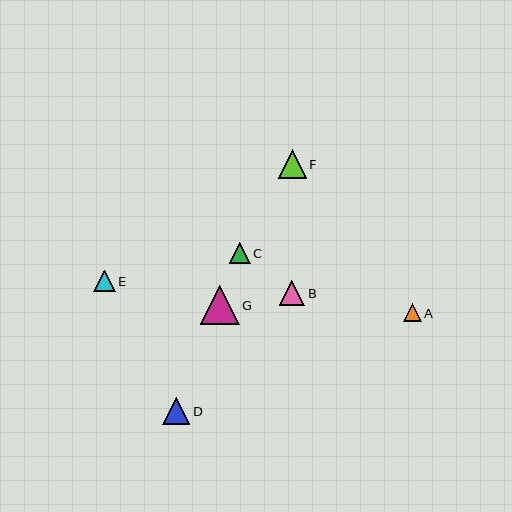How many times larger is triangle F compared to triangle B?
Triangle F is approximately 1.1 times the size of triangle B.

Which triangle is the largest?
Triangle G is the largest with a size of approximately 39 pixels.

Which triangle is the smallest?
Triangle A is the smallest with a size of approximately 18 pixels.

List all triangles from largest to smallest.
From largest to smallest: G, F, D, B, E, C, A.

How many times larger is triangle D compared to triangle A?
Triangle D is approximately 1.5 times the size of triangle A.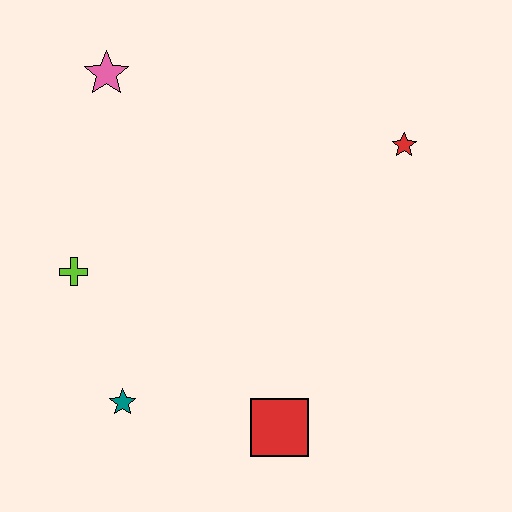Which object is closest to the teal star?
The lime cross is closest to the teal star.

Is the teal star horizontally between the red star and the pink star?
Yes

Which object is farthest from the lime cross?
The red star is farthest from the lime cross.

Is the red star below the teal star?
No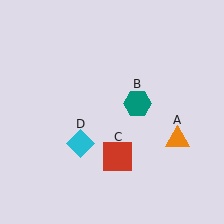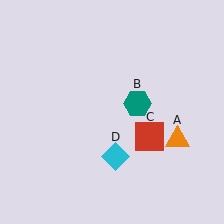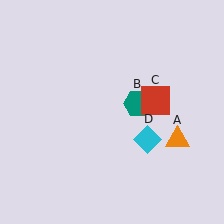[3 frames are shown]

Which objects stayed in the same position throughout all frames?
Orange triangle (object A) and teal hexagon (object B) remained stationary.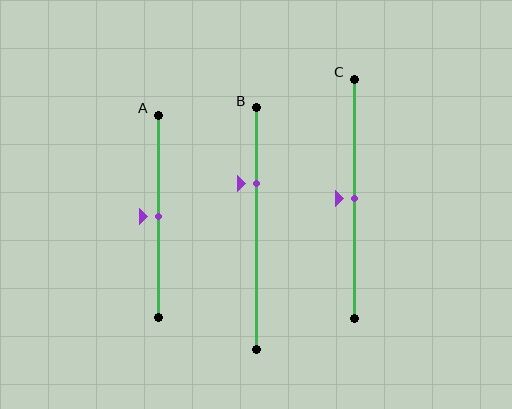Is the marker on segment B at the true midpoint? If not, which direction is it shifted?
No, the marker on segment B is shifted upward by about 18% of the segment length.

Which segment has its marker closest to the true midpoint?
Segment A has its marker closest to the true midpoint.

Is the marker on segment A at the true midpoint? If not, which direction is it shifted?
Yes, the marker on segment A is at the true midpoint.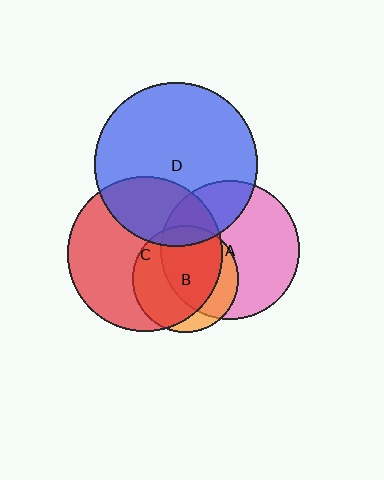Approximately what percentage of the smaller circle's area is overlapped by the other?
Approximately 60%.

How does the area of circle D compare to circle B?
Approximately 2.3 times.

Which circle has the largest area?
Circle D (blue).